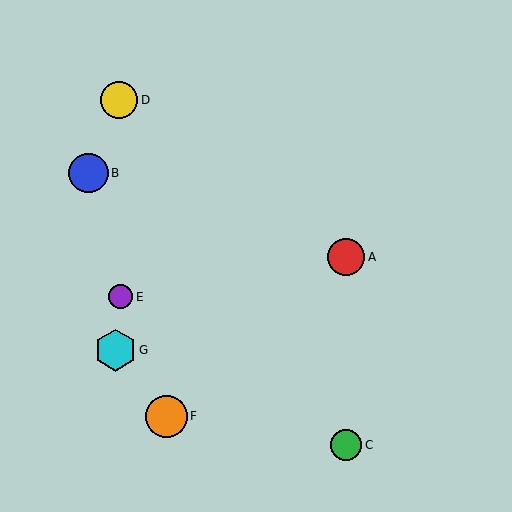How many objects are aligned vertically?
2 objects (A, C) are aligned vertically.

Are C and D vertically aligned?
No, C is at x≈346 and D is at x≈119.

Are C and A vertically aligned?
Yes, both are at x≈346.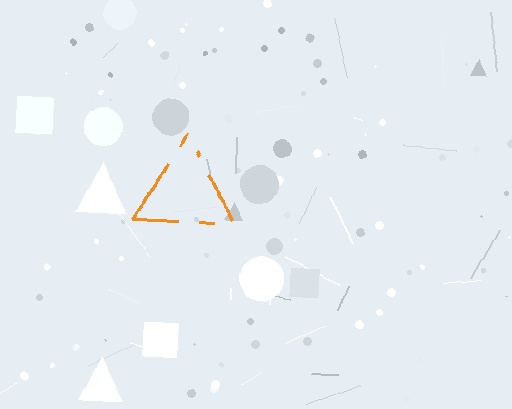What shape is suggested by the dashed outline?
The dashed outline suggests a triangle.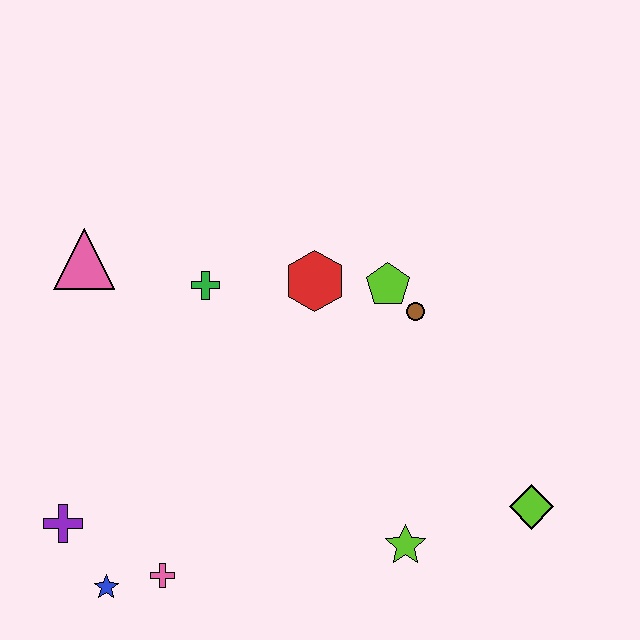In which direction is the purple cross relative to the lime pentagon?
The purple cross is to the left of the lime pentagon.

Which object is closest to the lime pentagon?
The brown circle is closest to the lime pentagon.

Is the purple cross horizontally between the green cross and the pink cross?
No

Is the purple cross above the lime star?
Yes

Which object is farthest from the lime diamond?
The pink triangle is farthest from the lime diamond.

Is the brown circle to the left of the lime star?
No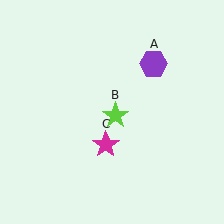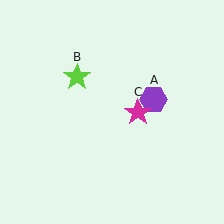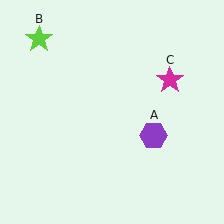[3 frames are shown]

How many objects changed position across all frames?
3 objects changed position: purple hexagon (object A), lime star (object B), magenta star (object C).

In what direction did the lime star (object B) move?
The lime star (object B) moved up and to the left.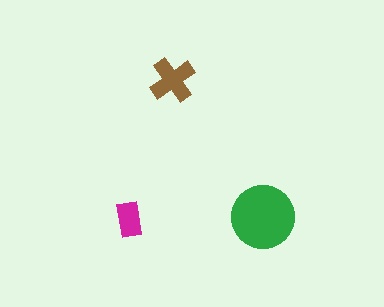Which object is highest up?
The brown cross is topmost.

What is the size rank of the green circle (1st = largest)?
1st.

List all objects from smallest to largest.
The magenta rectangle, the brown cross, the green circle.